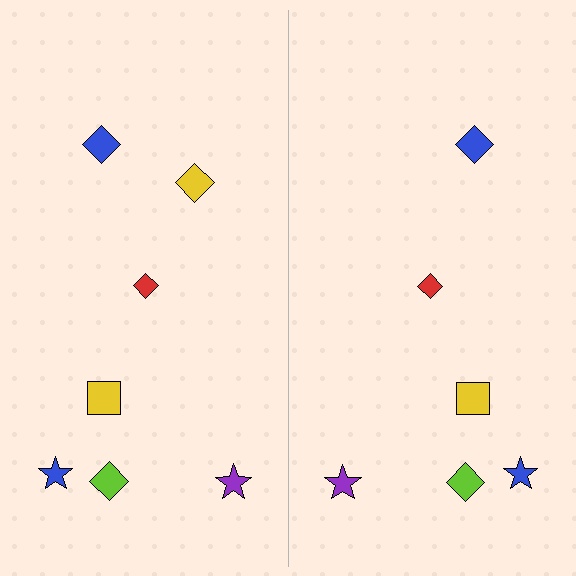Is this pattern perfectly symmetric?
No, the pattern is not perfectly symmetric. A yellow diamond is missing from the right side.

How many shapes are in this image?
There are 13 shapes in this image.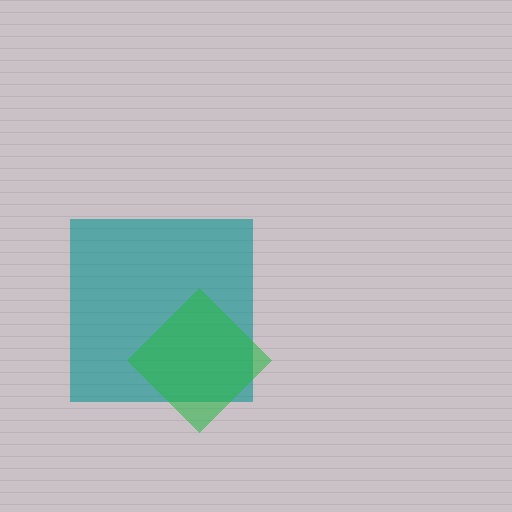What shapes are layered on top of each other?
The layered shapes are: a teal square, a green diamond.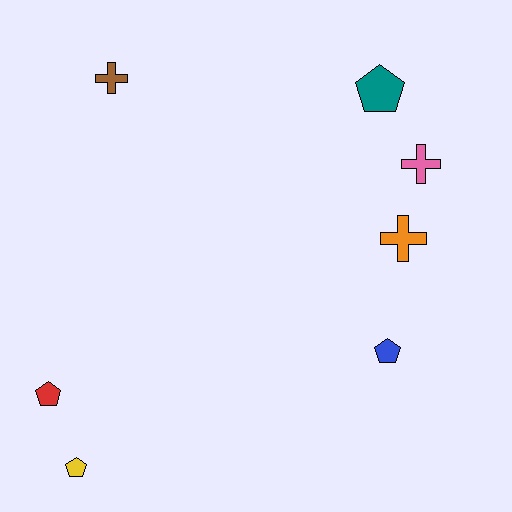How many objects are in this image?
There are 7 objects.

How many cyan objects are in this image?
There are no cyan objects.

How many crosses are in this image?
There are 3 crosses.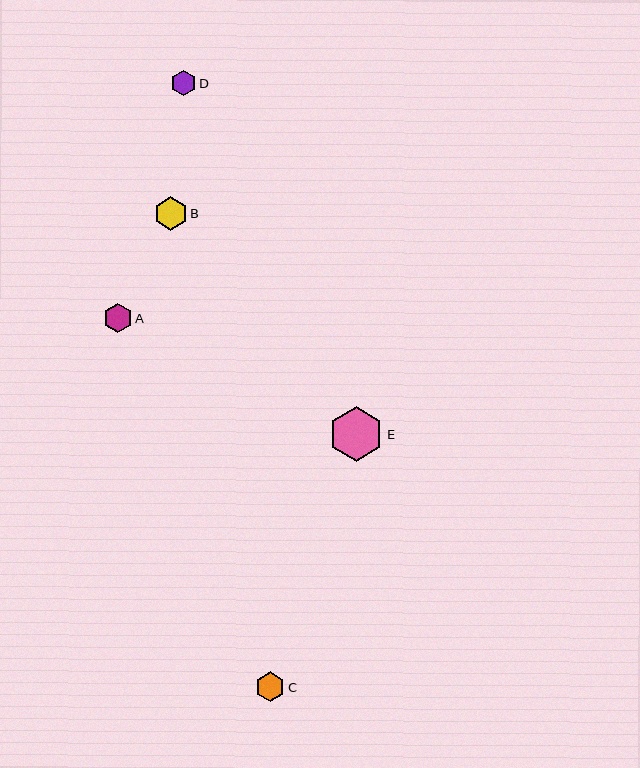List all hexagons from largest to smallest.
From largest to smallest: E, B, C, A, D.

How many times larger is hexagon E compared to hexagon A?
Hexagon E is approximately 1.9 times the size of hexagon A.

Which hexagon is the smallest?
Hexagon D is the smallest with a size of approximately 25 pixels.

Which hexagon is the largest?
Hexagon E is the largest with a size of approximately 55 pixels.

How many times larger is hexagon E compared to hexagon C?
Hexagon E is approximately 1.8 times the size of hexagon C.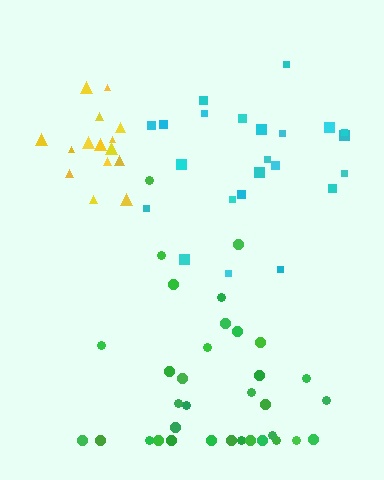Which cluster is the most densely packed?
Yellow.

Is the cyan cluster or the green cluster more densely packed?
Green.